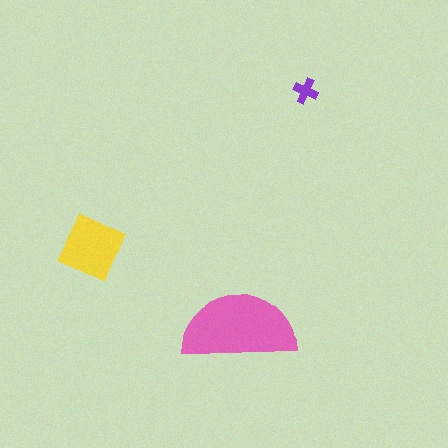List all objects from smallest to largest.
The purple cross, the yellow diamond, the pink semicircle.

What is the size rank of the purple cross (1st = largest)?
3rd.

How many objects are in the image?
There are 3 objects in the image.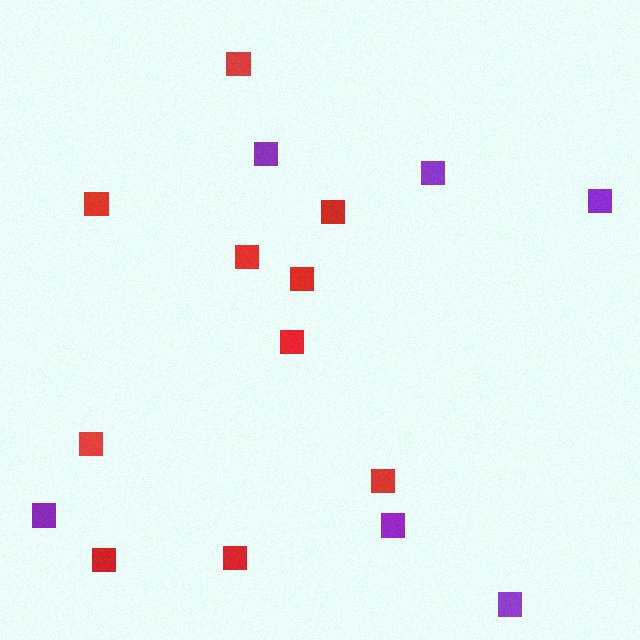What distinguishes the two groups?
There are 2 groups: one group of purple squares (6) and one group of red squares (10).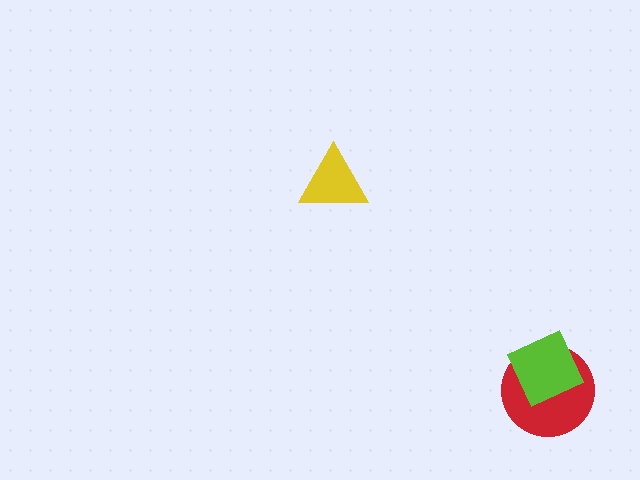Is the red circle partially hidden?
Yes, it is partially covered by another shape.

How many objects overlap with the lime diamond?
1 object overlaps with the lime diamond.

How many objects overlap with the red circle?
1 object overlaps with the red circle.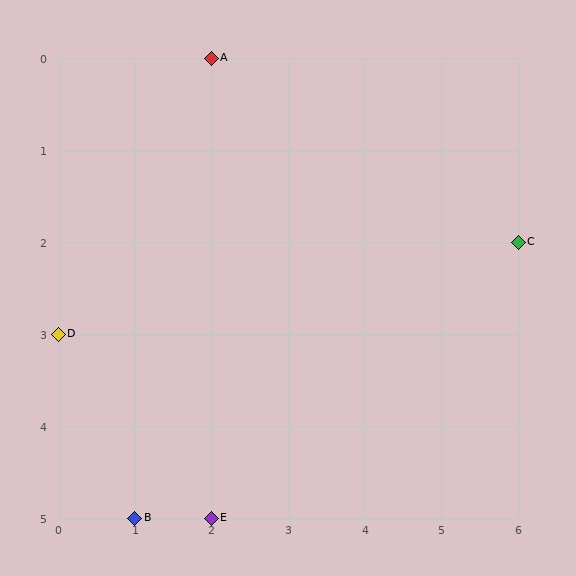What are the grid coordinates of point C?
Point C is at grid coordinates (6, 2).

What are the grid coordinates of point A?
Point A is at grid coordinates (2, 0).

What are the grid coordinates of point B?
Point B is at grid coordinates (1, 5).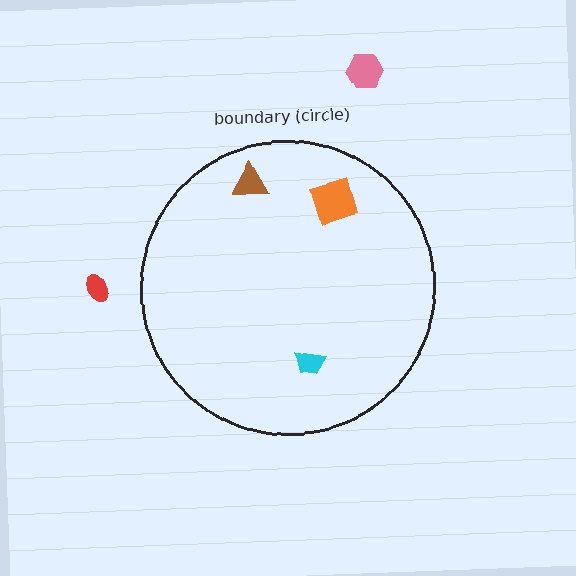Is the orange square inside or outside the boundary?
Inside.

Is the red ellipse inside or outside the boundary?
Outside.